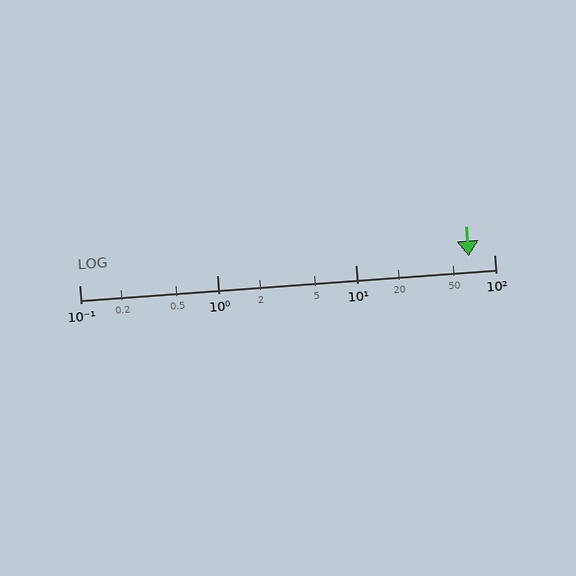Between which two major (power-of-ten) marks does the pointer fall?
The pointer is between 10 and 100.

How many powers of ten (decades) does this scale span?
The scale spans 3 decades, from 0.1 to 100.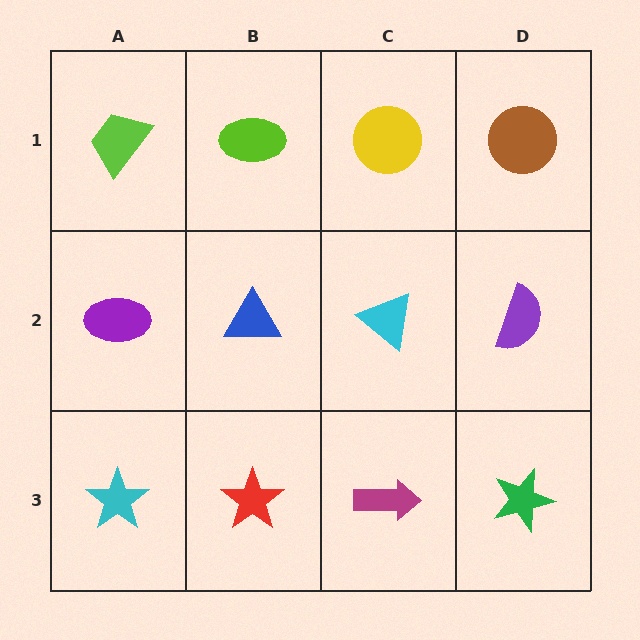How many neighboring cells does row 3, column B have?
3.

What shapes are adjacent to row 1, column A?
A purple ellipse (row 2, column A), a lime ellipse (row 1, column B).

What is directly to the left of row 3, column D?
A magenta arrow.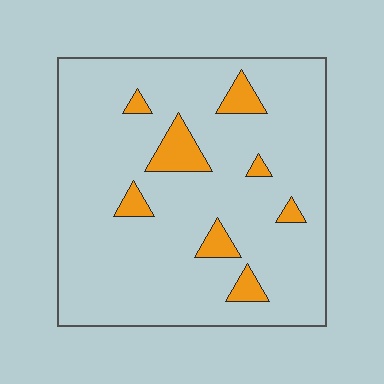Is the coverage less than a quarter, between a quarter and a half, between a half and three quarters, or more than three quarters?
Less than a quarter.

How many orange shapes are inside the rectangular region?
8.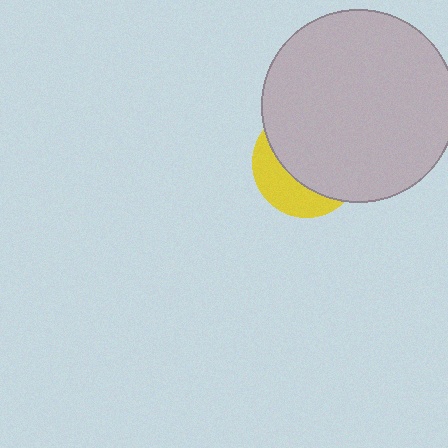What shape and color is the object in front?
The object in front is a light gray circle.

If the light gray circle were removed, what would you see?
You would see the complete yellow circle.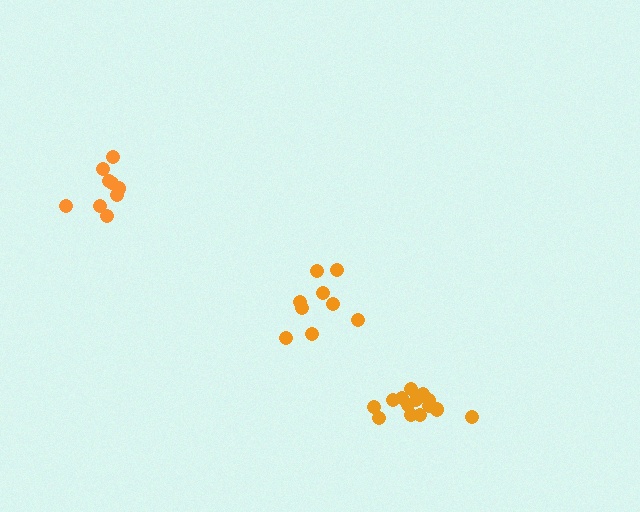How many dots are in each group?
Group 1: 9 dots, Group 2: 9 dots, Group 3: 14 dots (32 total).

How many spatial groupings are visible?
There are 3 spatial groupings.